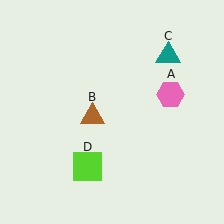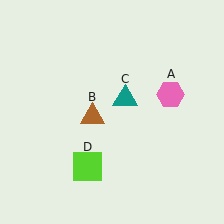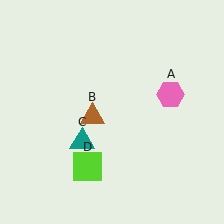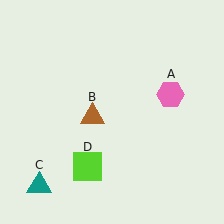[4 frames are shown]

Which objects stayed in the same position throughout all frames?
Pink hexagon (object A) and brown triangle (object B) and lime square (object D) remained stationary.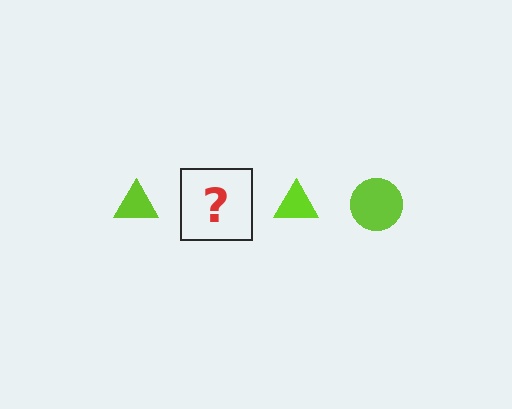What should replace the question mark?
The question mark should be replaced with a lime circle.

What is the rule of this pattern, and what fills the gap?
The rule is that the pattern cycles through triangle, circle shapes in lime. The gap should be filled with a lime circle.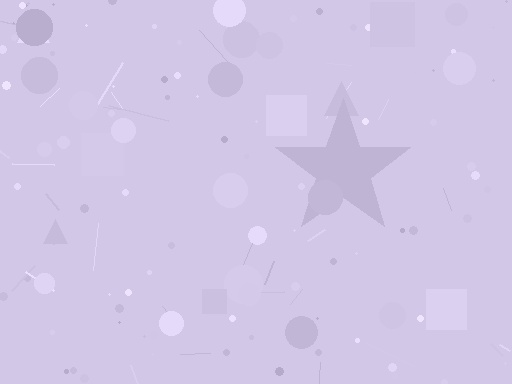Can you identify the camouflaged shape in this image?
The camouflaged shape is a star.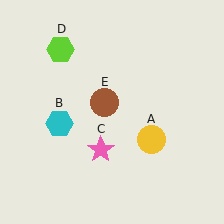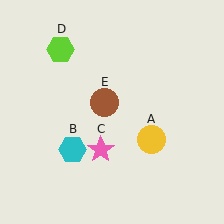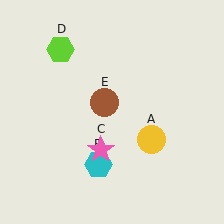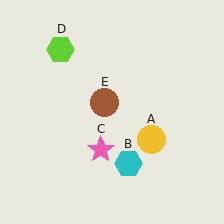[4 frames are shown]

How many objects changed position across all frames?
1 object changed position: cyan hexagon (object B).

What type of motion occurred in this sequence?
The cyan hexagon (object B) rotated counterclockwise around the center of the scene.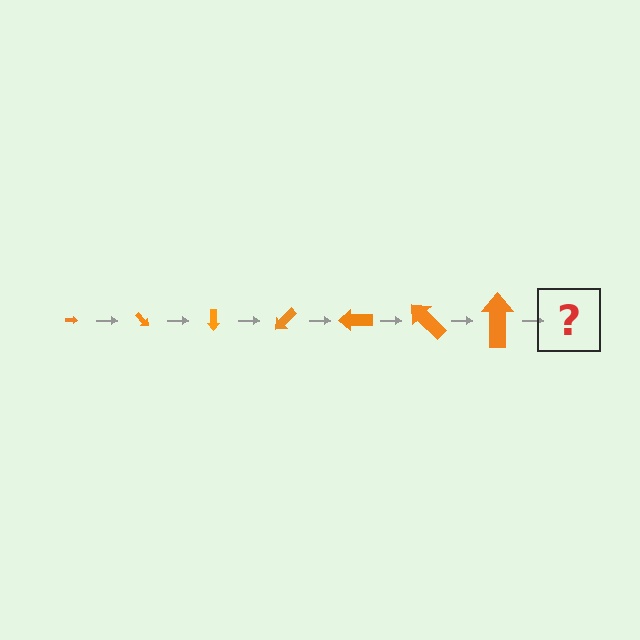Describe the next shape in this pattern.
It should be an arrow, larger than the previous one and rotated 315 degrees from the start.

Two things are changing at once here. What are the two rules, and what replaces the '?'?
The two rules are that the arrow grows larger each step and it rotates 45 degrees each step. The '?' should be an arrow, larger than the previous one and rotated 315 degrees from the start.